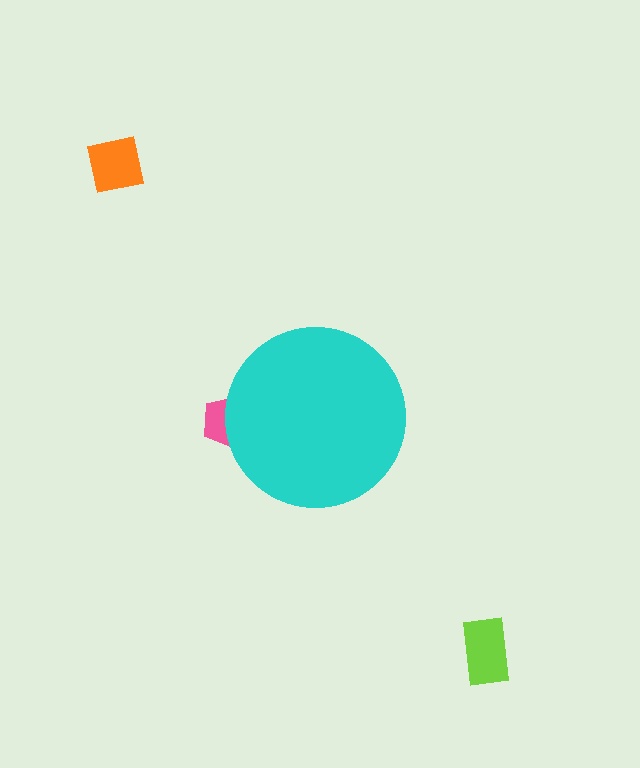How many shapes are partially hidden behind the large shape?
1 shape is partially hidden.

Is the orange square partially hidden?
No, the orange square is fully visible.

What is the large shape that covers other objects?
A cyan circle.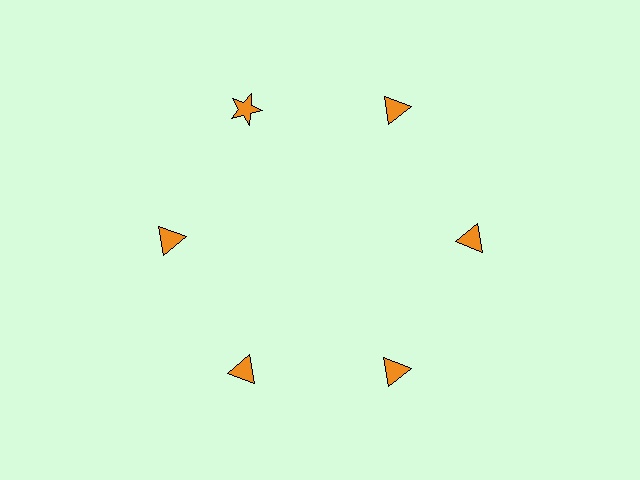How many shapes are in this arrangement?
There are 6 shapes arranged in a ring pattern.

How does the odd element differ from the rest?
It has a different shape: star instead of triangle.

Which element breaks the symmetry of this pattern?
The orange star at roughly the 11 o'clock position breaks the symmetry. All other shapes are orange triangles.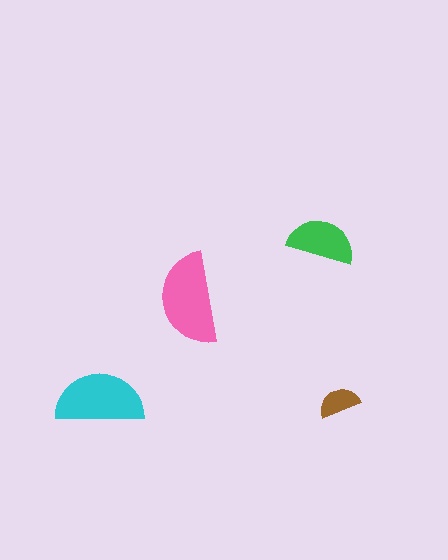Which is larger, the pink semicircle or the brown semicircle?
The pink one.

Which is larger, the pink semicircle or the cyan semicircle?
The pink one.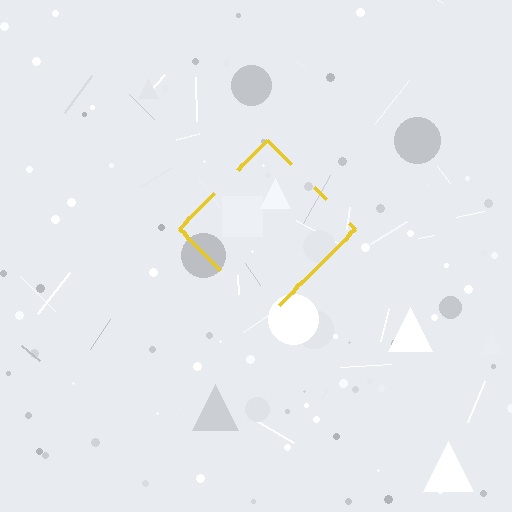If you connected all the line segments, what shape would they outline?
They would outline a diamond.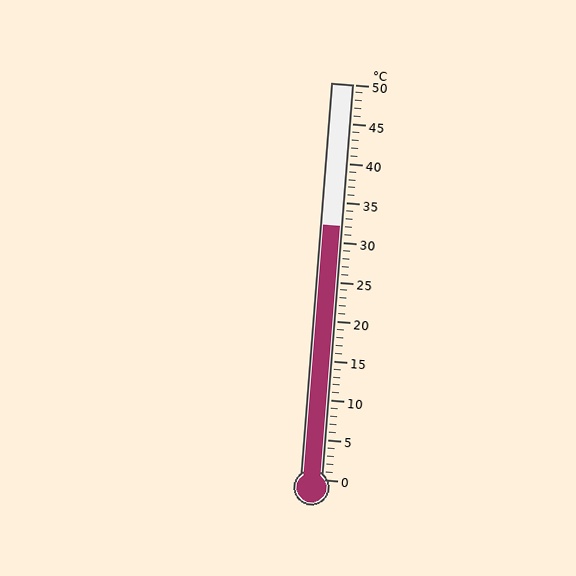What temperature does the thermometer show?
The thermometer shows approximately 32°C.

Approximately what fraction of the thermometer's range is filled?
The thermometer is filled to approximately 65% of its range.